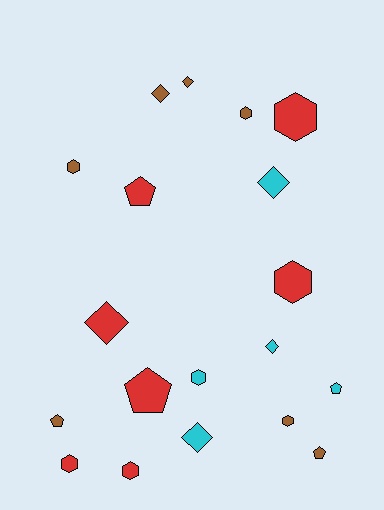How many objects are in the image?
There are 19 objects.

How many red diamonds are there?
There is 1 red diamond.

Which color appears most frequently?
Brown, with 7 objects.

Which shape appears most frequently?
Hexagon, with 8 objects.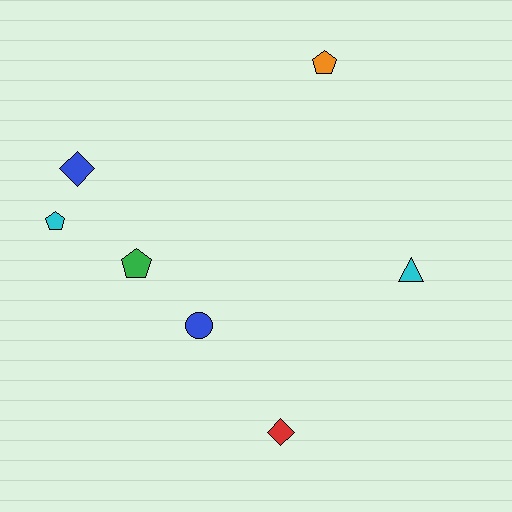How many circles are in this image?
There is 1 circle.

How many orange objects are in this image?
There is 1 orange object.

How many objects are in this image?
There are 7 objects.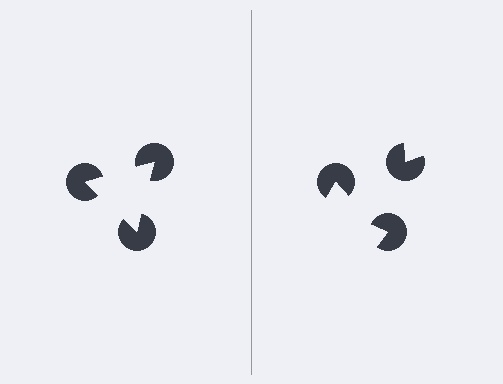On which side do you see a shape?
An illusory triangle appears on the left side. On the right side the wedge cuts are rotated, so no coherent shape forms.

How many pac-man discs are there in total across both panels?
6 — 3 on each side.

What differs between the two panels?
The pac-man discs are positioned identically on both sides; only the wedge orientations differ. On the left they align to a triangle; on the right they are misaligned.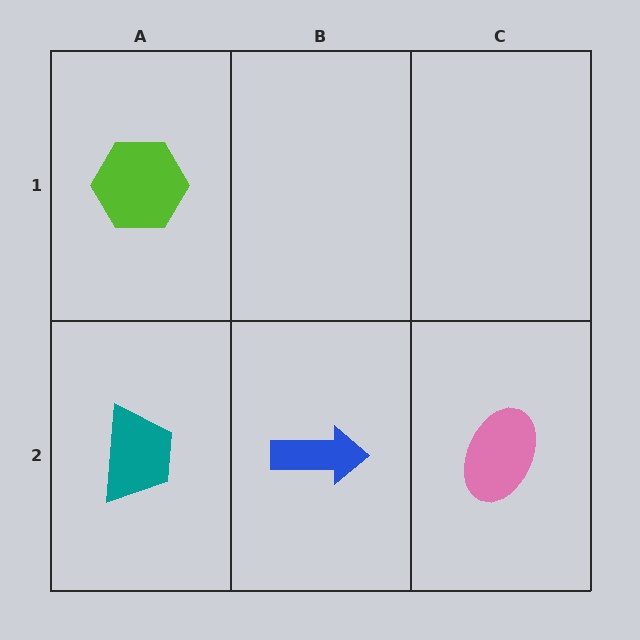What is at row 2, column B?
A blue arrow.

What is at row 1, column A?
A lime hexagon.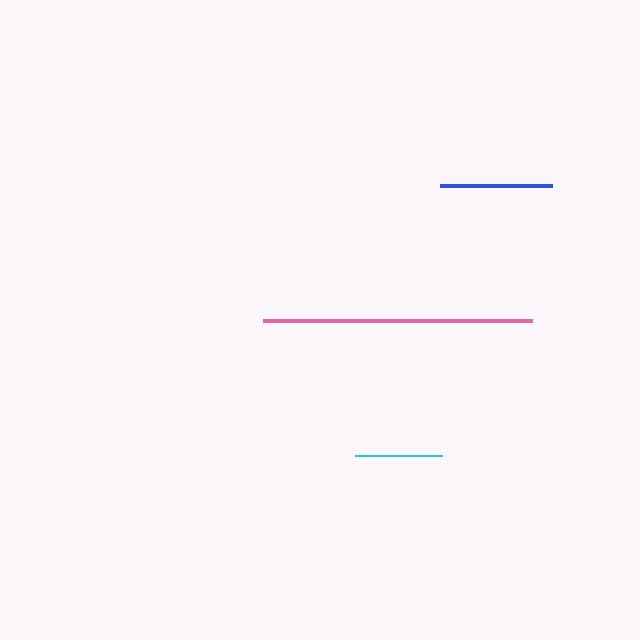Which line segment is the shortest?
The cyan line is the shortest at approximately 87 pixels.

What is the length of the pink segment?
The pink segment is approximately 269 pixels long.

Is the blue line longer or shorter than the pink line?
The pink line is longer than the blue line.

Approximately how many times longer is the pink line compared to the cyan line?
The pink line is approximately 3.1 times the length of the cyan line.